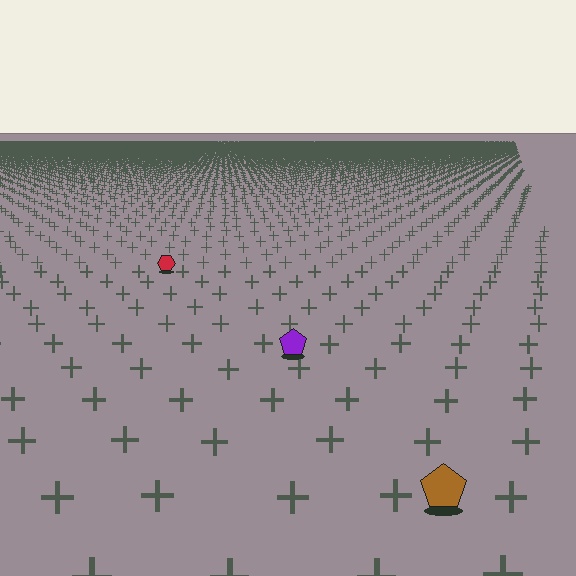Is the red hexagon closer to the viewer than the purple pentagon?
No. The purple pentagon is closer — you can tell from the texture gradient: the ground texture is coarser near it.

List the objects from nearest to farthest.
From nearest to farthest: the brown pentagon, the purple pentagon, the red hexagon.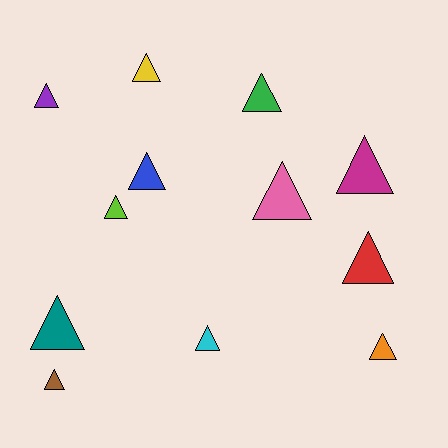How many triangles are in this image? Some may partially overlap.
There are 12 triangles.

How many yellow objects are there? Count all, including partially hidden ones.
There is 1 yellow object.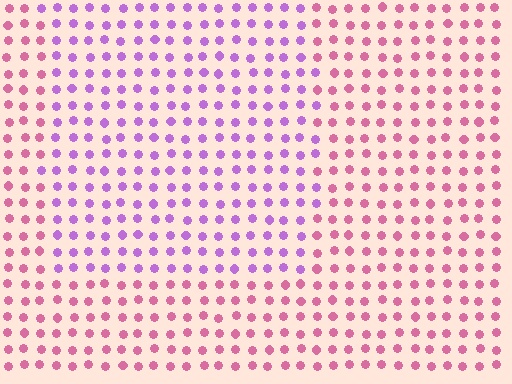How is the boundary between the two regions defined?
The boundary is defined purely by a slight shift in hue (about 46 degrees). Spacing, size, and orientation are identical on both sides.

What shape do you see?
I see a rectangle.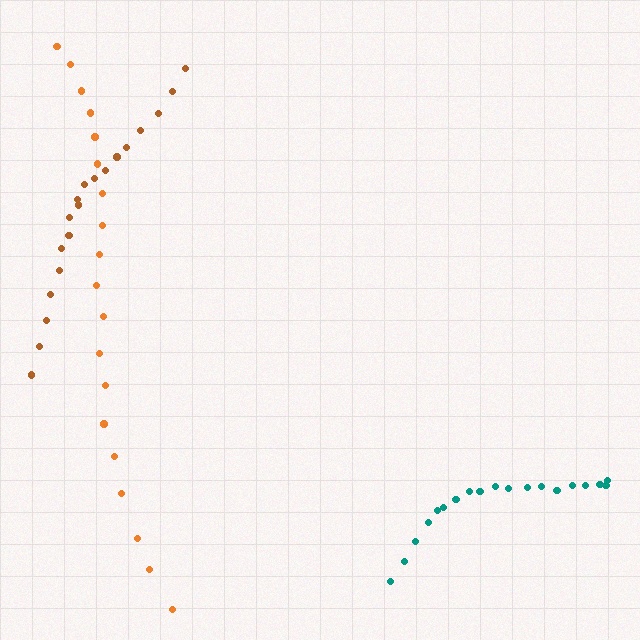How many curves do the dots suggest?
There are 3 distinct paths.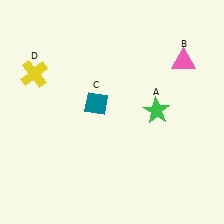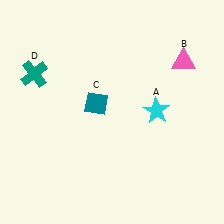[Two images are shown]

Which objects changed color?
A changed from green to cyan. D changed from yellow to teal.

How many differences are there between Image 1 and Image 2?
There are 2 differences between the two images.